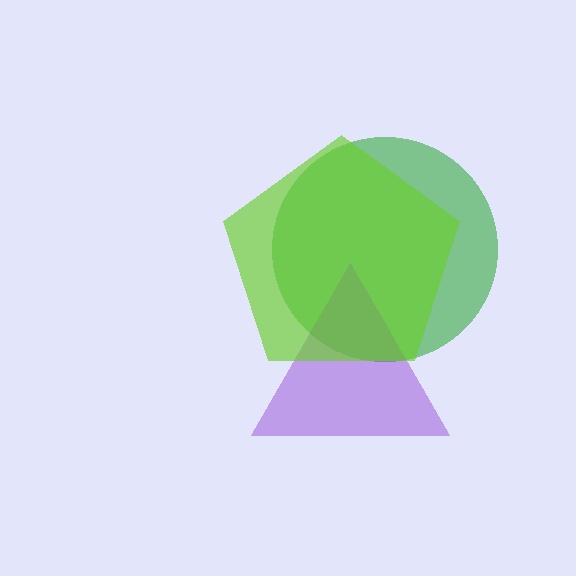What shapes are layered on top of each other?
The layered shapes are: a green circle, a purple triangle, a lime pentagon.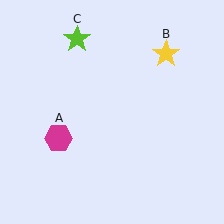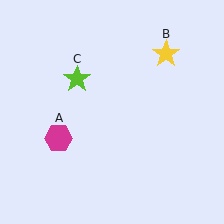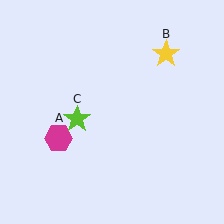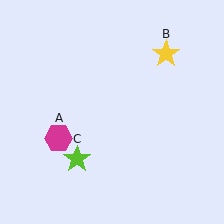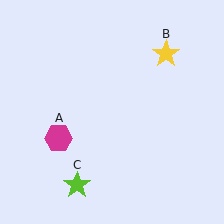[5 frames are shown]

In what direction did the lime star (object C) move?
The lime star (object C) moved down.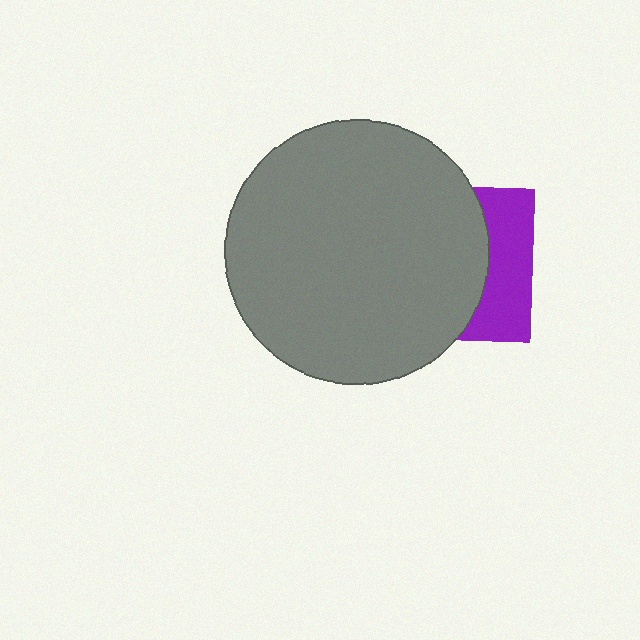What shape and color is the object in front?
The object in front is a gray circle.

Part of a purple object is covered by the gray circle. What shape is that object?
It is a square.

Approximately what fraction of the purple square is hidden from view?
Roughly 66% of the purple square is hidden behind the gray circle.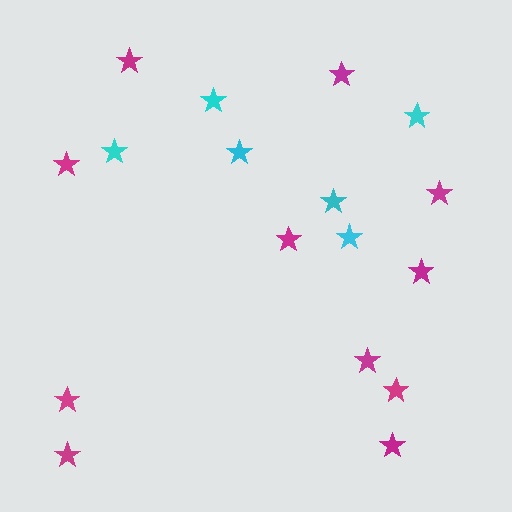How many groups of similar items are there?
There are 2 groups: one group of cyan stars (6) and one group of magenta stars (11).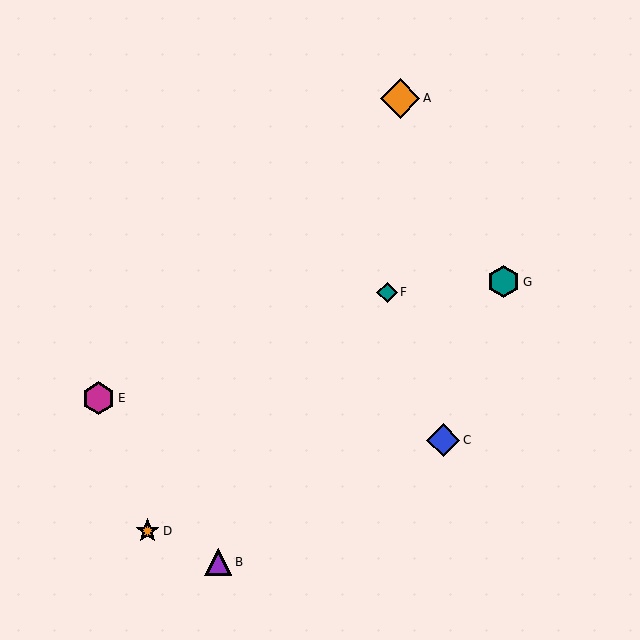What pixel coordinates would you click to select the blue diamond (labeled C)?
Click at (443, 440) to select the blue diamond C.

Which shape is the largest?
The orange diamond (labeled A) is the largest.